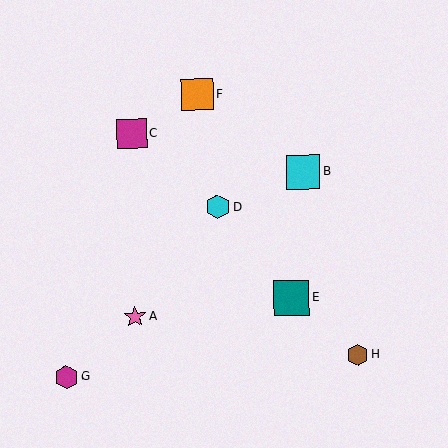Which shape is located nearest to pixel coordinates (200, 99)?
The orange square (labeled F) at (197, 95) is nearest to that location.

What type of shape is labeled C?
Shape C is a magenta square.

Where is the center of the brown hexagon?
The center of the brown hexagon is at (358, 355).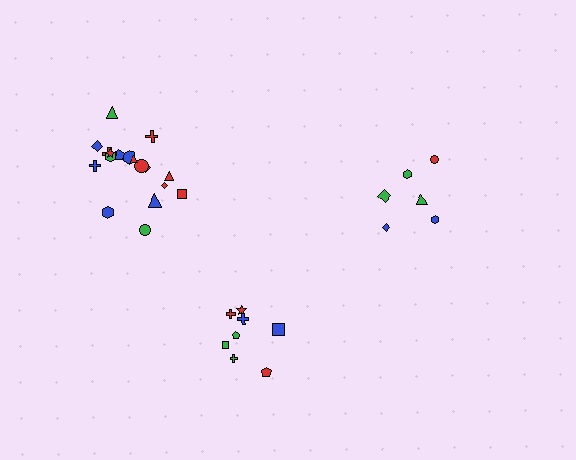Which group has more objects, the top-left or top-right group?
The top-left group.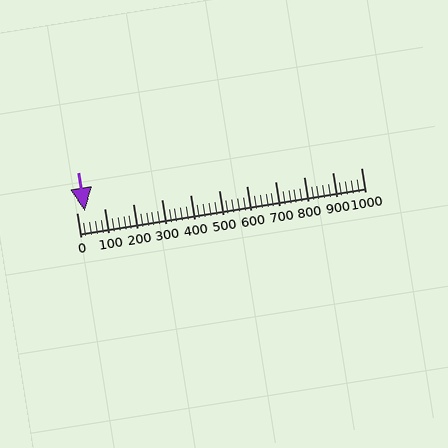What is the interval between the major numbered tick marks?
The major tick marks are spaced 100 units apart.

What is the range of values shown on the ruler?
The ruler shows values from 0 to 1000.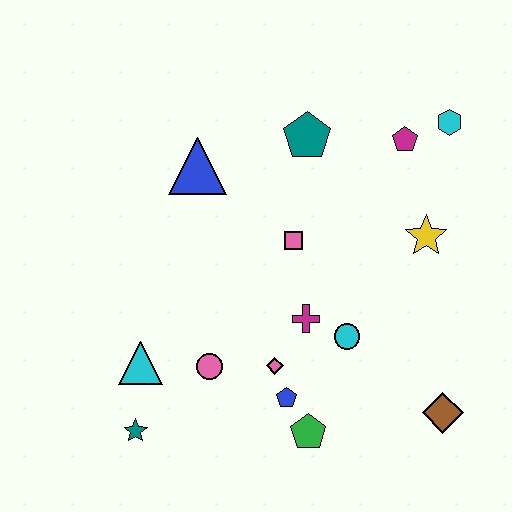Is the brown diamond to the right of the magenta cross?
Yes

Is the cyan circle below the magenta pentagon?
Yes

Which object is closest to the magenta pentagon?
The cyan hexagon is closest to the magenta pentagon.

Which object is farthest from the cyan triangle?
The cyan hexagon is farthest from the cyan triangle.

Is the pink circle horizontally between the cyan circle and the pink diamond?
No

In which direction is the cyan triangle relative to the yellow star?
The cyan triangle is to the left of the yellow star.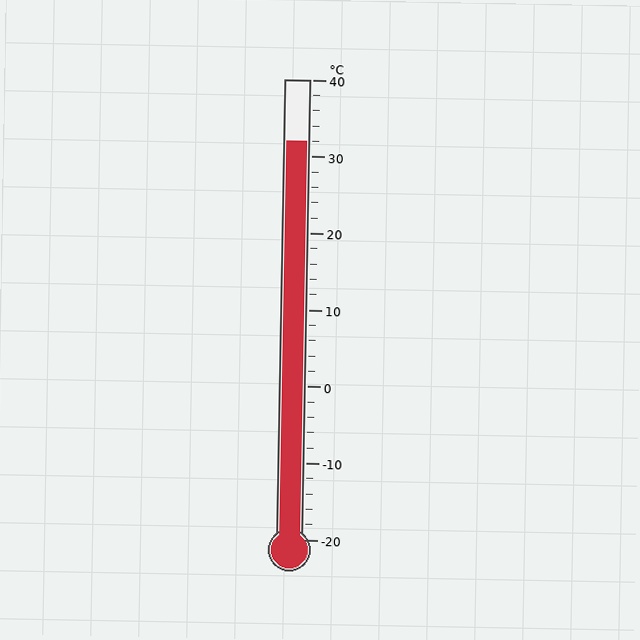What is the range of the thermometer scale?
The thermometer scale ranges from -20°C to 40°C.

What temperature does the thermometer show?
The thermometer shows approximately 32°C.